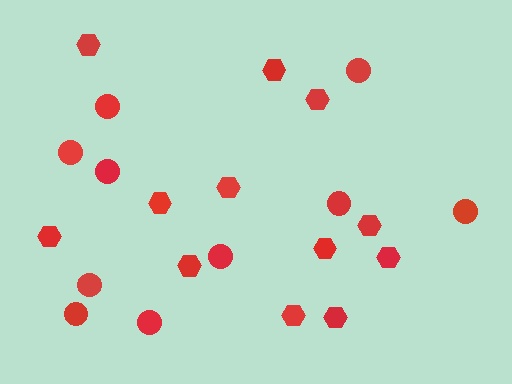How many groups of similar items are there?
There are 2 groups: one group of hexagons (12) and one group of circles (10).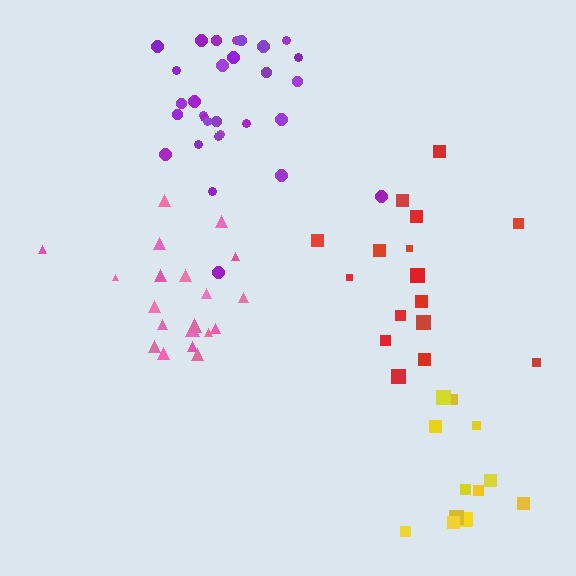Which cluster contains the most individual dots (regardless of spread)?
Purple (31).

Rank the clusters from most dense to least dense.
purple, pink, yellow, red.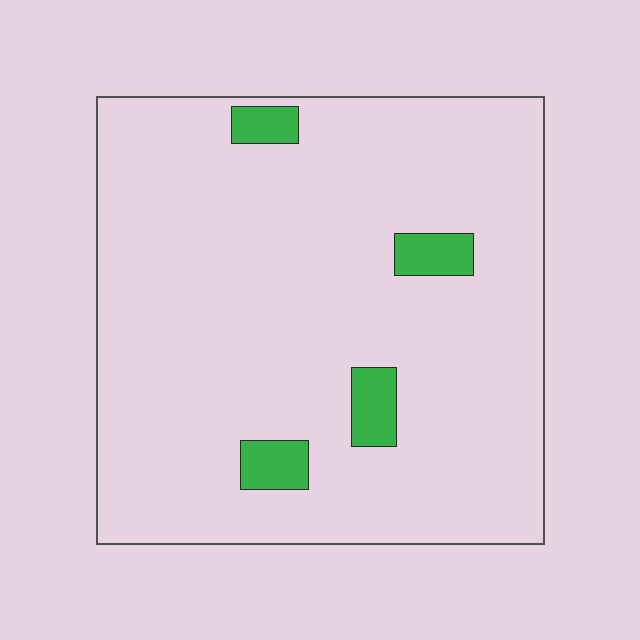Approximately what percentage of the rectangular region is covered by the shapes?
Approximately 5%.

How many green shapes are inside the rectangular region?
4.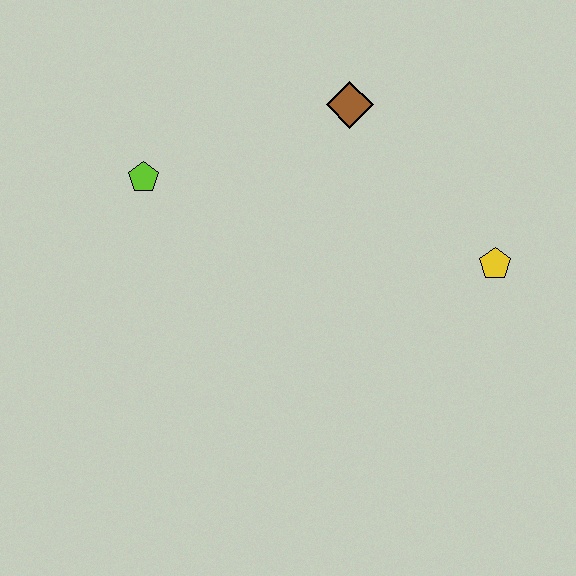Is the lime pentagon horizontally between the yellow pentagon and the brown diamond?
No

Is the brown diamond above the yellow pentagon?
Yes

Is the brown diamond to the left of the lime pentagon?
No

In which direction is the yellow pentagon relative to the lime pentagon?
The yellow pentagon is to the right of the lime pentagon.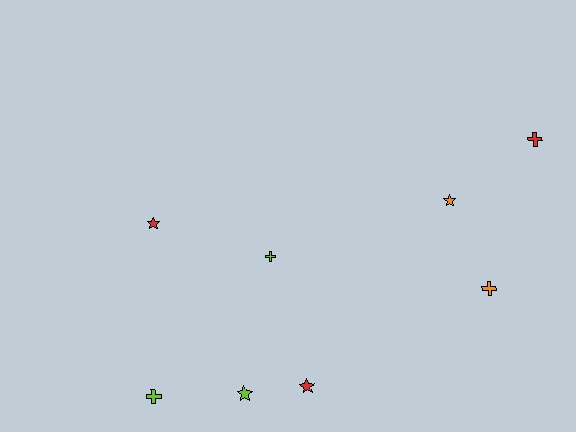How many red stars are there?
There are 2 red stars.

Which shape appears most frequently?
Cross, with 4 objects.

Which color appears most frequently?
Lime, with 3 objects.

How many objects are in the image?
There are 8 objects.